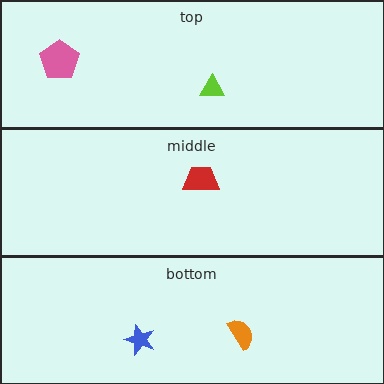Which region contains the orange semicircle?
The bottom region.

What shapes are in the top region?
The pink pentagon, the lime triangle.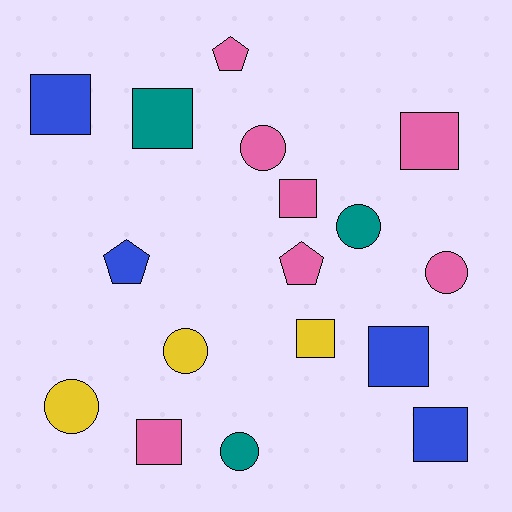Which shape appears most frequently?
Square, with 8 objects.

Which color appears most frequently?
Pink, with 7 objects.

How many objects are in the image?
There are 17 objects.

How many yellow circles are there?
There are 2 yellow circles.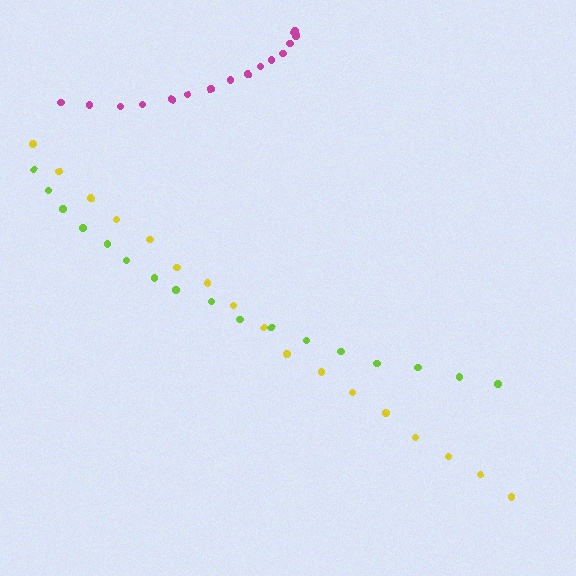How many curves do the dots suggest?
There are 3 distinct paths.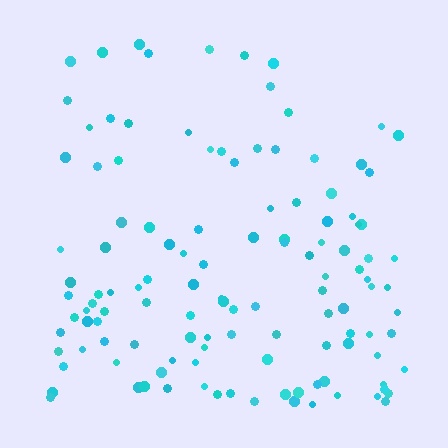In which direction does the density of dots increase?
From top to bottom, with the bottom side densest.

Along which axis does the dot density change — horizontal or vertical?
Vertical.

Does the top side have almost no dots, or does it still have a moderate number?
Still a moderate number, just noticeably fewer than the bottom.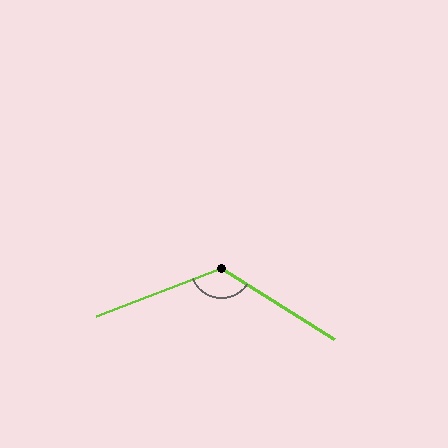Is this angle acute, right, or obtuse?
It is obtuse.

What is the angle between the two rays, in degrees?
Approximately 127 degrees.